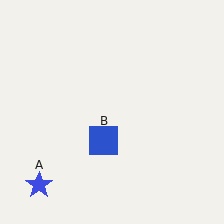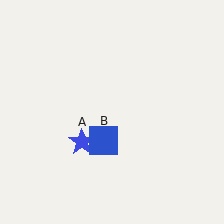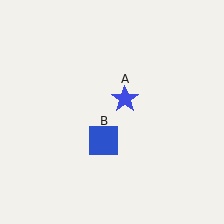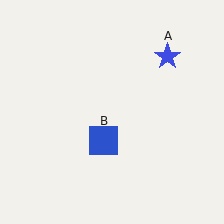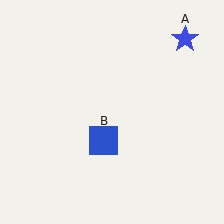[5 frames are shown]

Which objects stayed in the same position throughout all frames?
Blue square (object B) remained stationary.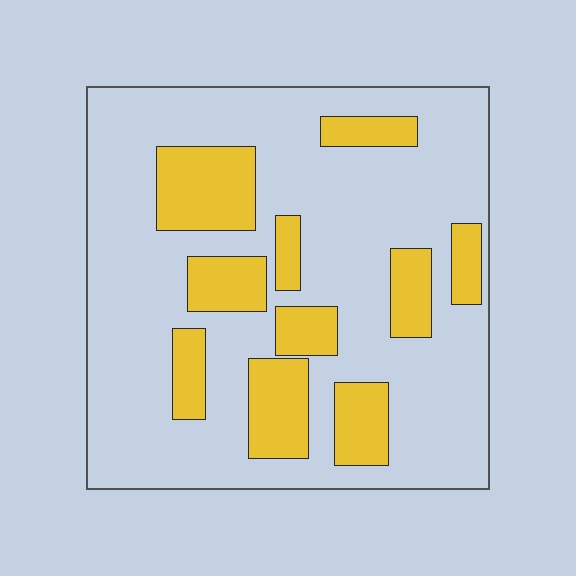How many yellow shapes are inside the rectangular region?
10.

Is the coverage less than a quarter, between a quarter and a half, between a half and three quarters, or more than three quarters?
Between a quarter and a half.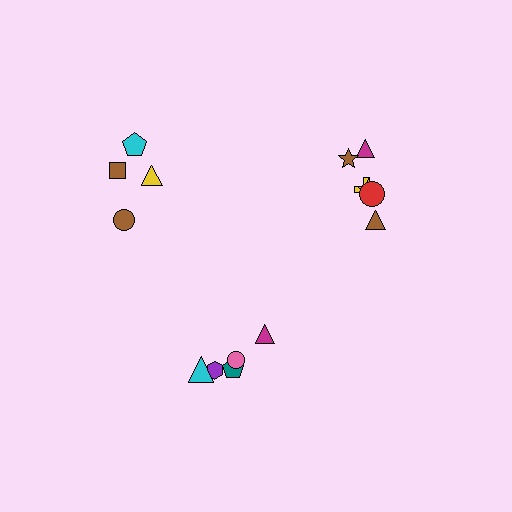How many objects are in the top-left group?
There are 4 objects.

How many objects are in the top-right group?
There are 6 objects.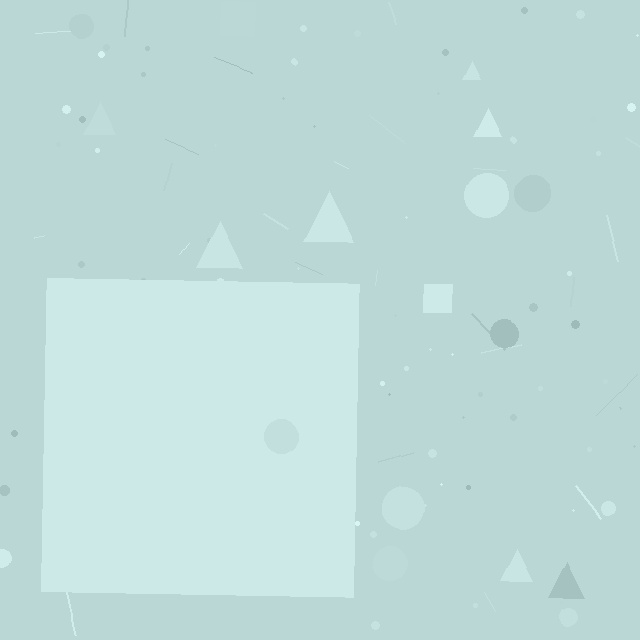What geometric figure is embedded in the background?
A square is embedded in the background.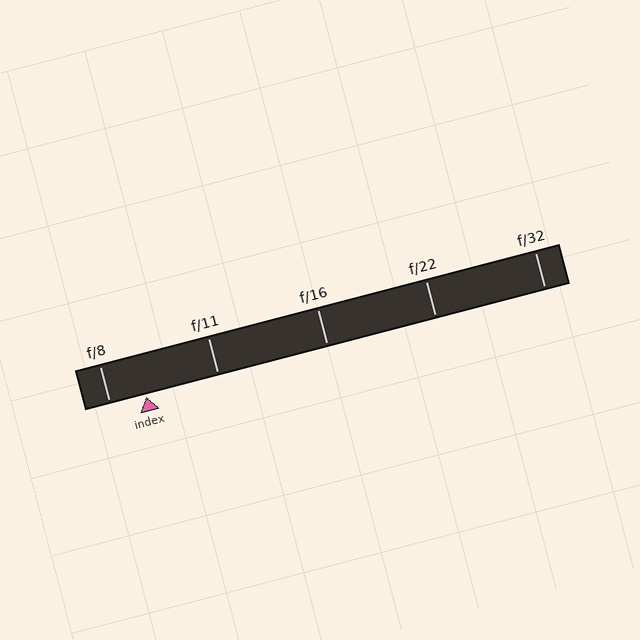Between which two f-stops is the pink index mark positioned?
The index mark is between f/8 and f/11.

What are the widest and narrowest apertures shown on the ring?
The widest aperture shown is f/8 and the narrowest is f/32.